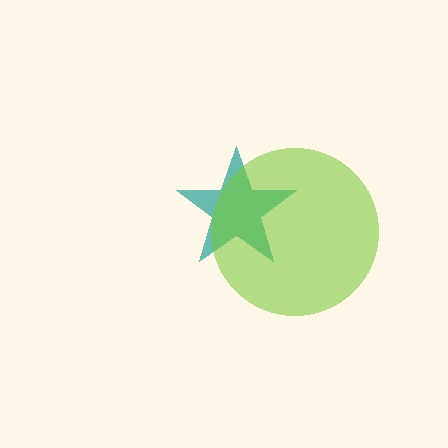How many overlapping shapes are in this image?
There are 2 overlapping shapes in the image.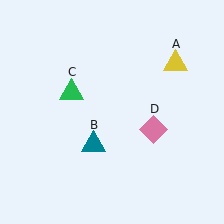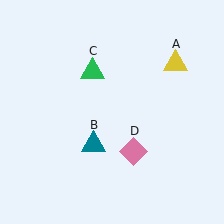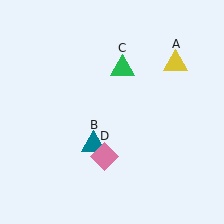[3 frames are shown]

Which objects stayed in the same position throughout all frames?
Yellow triangle (object A) and teal triangle (object B) remained stationary.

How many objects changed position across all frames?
2 objects changed position: green triangle (object C), pink diamond (object D).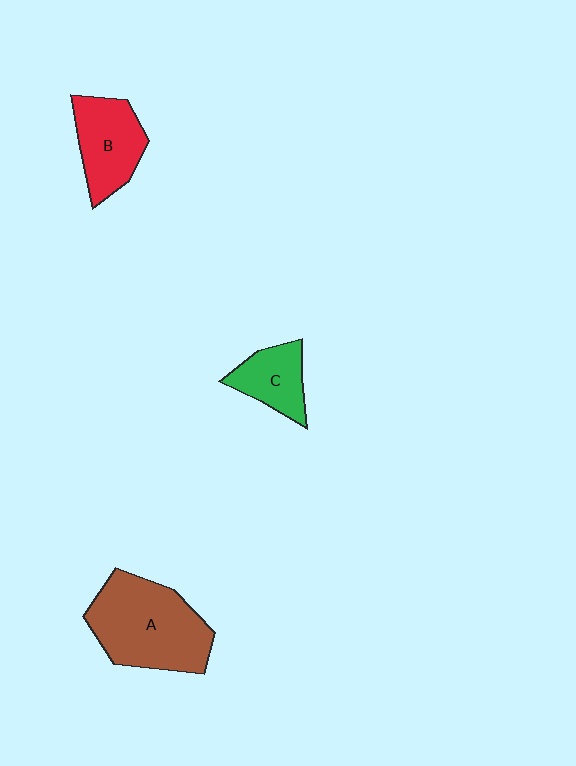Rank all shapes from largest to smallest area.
From largest to smallest: A (brown), B (red), C (green).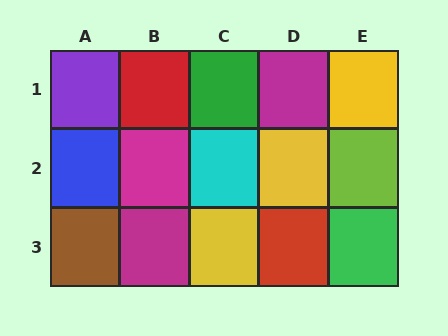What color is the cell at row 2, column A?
Blue.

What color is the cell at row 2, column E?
Lime.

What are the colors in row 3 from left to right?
Brown, magenta, yellow, red, green.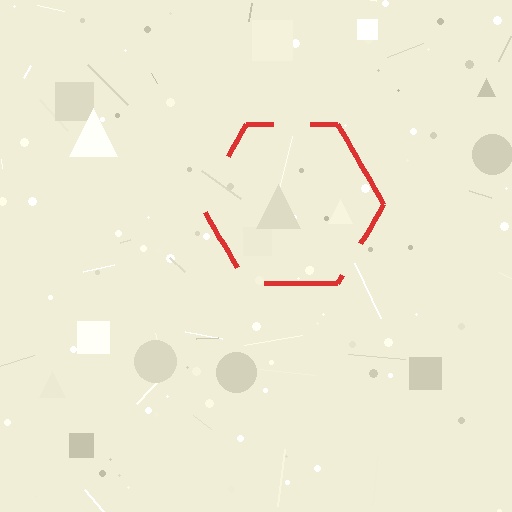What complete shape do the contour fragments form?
The contour fragments form a hexagon.